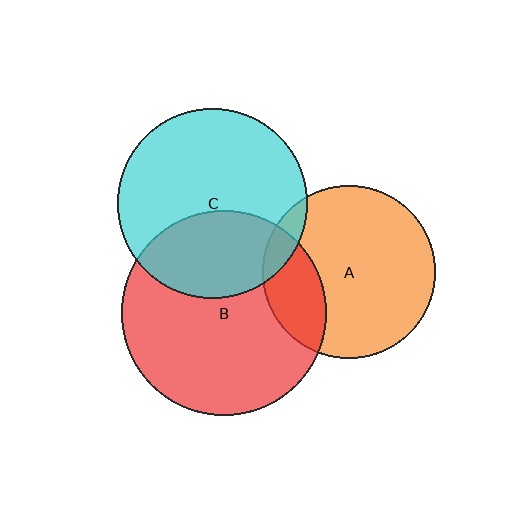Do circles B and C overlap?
Yes.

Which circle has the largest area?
Circle B (red).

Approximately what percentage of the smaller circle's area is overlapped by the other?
Approximately 35%.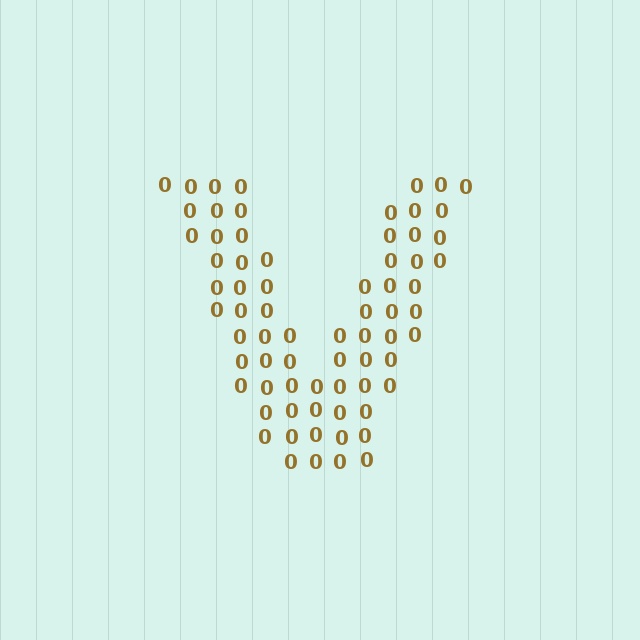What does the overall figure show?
The overall figure shows the letter V.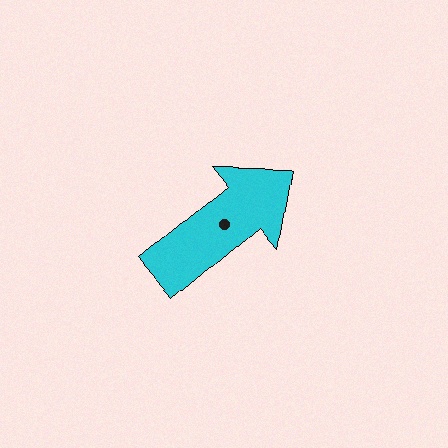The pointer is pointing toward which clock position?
Roughly 2 o'clock.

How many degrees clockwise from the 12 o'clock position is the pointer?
Approximately 50 degrees.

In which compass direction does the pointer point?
Northeast.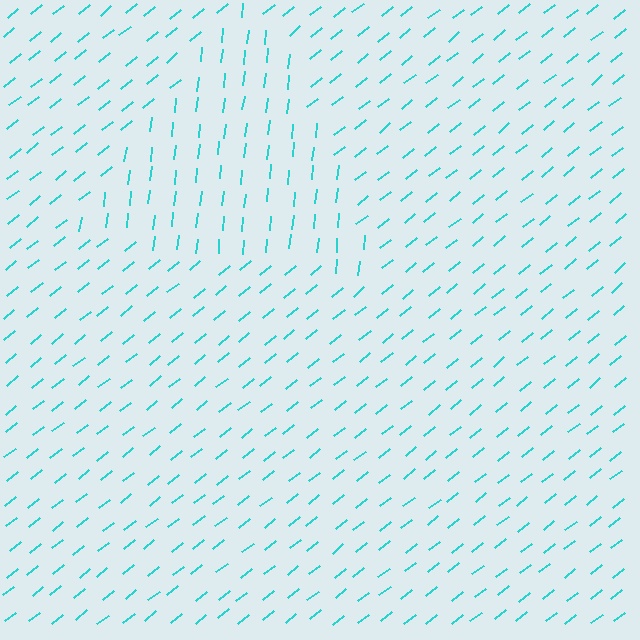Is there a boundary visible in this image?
Yes, there is a texture boundary formed by a change in line orientation.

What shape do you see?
I see a triangle.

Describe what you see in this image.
The image is filled with small cyan line segments. A triangle region in the image has lines oriented differently from the surrounding lines, creating a visible texture boundary.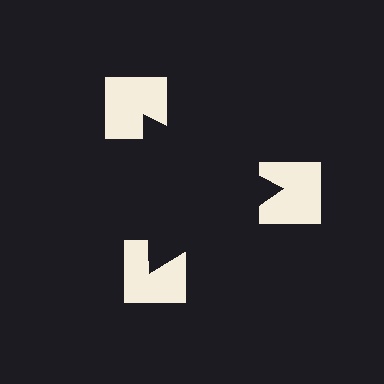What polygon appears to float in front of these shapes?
An illusory triangle — its edges are inferred from the aligned wedge cuts in the notched squares, not physically drawn.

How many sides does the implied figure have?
3 sides.